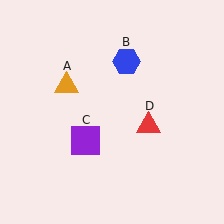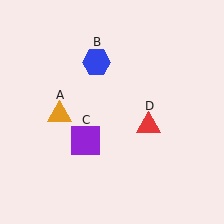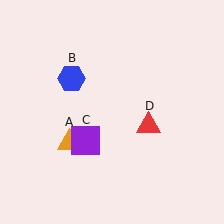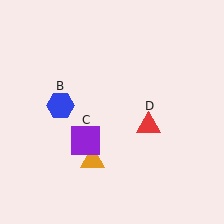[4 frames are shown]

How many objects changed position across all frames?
2 objects changed position: orange triangle (object A), blue hexagon (object B).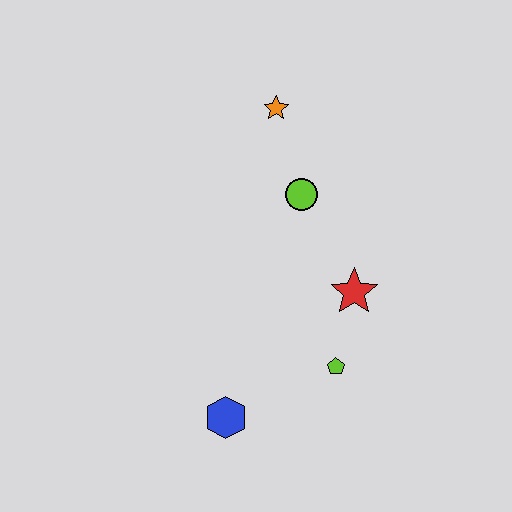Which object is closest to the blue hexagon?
The lime pentagon is closest to the blue hexagon.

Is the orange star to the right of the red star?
No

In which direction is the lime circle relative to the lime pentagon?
The lime circle is above the lime pentagon.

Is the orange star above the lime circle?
Yes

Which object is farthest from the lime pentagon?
The orange star is farthest from the lime pentagon.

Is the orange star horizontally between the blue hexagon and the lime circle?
Yes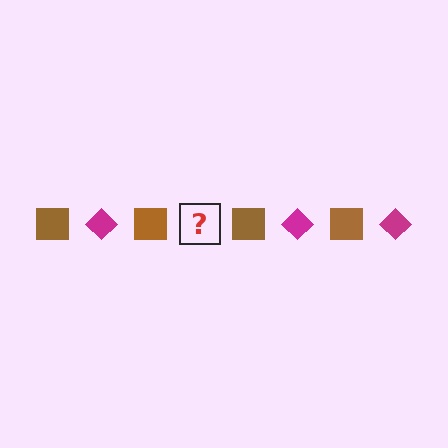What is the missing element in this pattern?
The missing element is a magenta diamond.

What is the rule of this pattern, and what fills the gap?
The rule is that the pattern alternates between brown square and magenta diamond. The gap should be filled with a magenta diamond.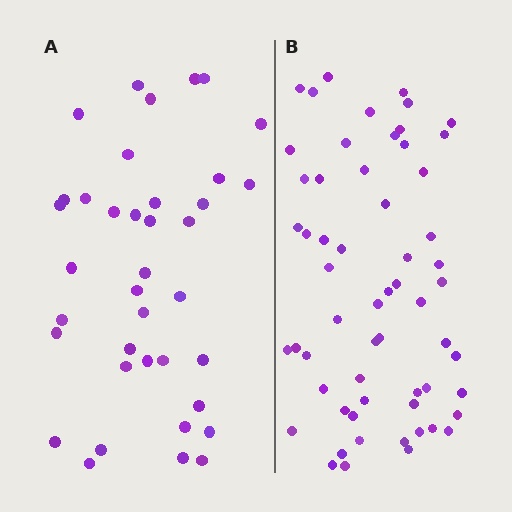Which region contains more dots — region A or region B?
Region B (the right region) has more dots.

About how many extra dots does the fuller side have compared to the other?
Region B has approximately 20 more dots than region A.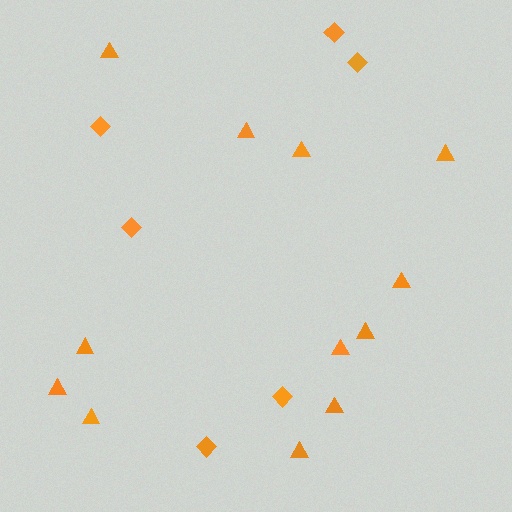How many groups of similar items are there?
There are 2 groups: one group of diamonds (6) and one group of triangles (12).